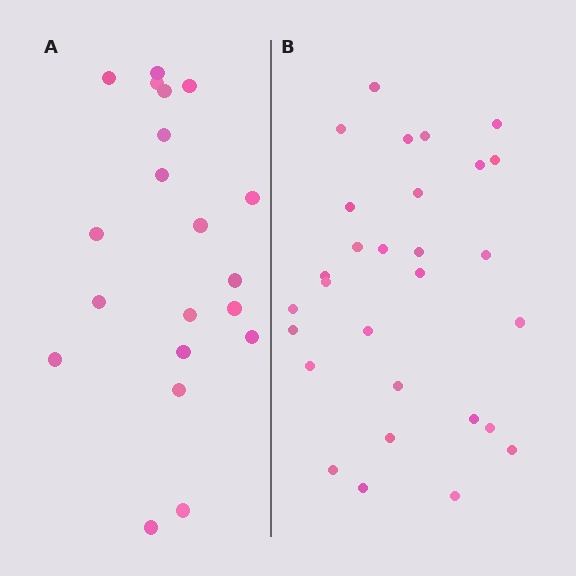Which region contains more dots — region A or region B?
Region B (the right region) has more dots.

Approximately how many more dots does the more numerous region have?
Region B has roughly 8 or so more dots than region A.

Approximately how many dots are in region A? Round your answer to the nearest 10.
About 20 dots.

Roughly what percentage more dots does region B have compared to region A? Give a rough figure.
About 45% more.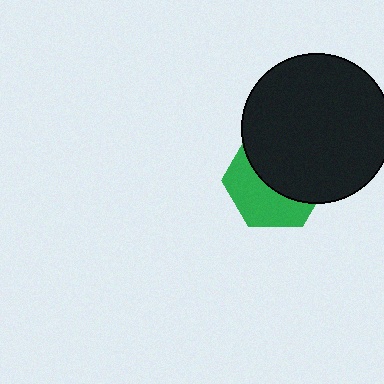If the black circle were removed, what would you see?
You would see the complete green hexagon.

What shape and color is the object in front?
The object in front is a black circle.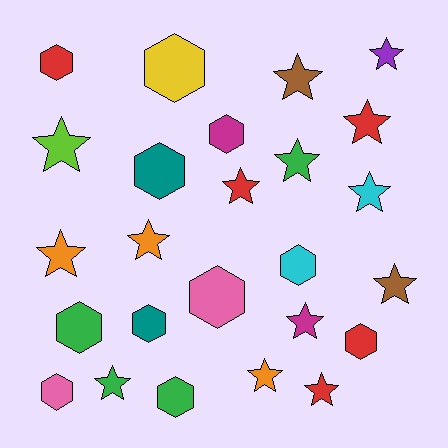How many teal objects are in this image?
There are 2 teal objects.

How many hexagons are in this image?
There are 11 hexagons.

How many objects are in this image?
There are 25 objects.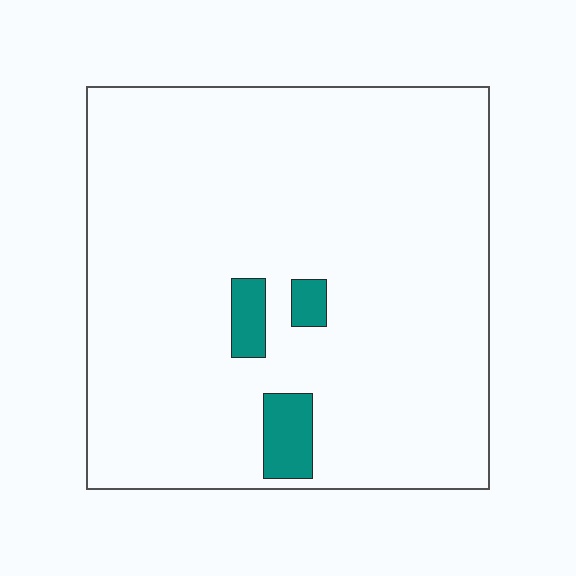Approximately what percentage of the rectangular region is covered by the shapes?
Approximately 5%.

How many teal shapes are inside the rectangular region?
3.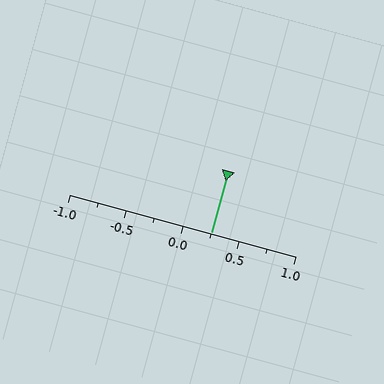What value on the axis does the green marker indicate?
The marker indicates approximately 0.25.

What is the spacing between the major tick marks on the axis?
The major ticks are spaced 0.5 apart.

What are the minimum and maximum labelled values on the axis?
The axis runs from -1.0 to 1.0.